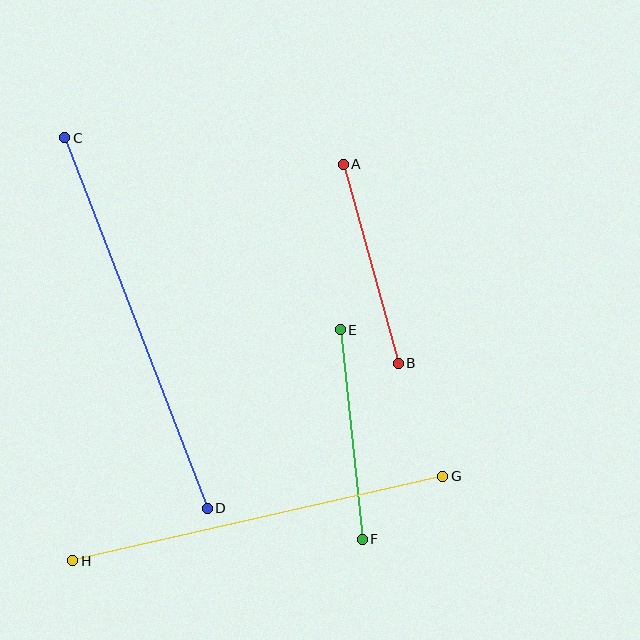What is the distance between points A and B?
The distance is approximately 207 pixels.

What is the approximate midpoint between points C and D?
The midpoint is at approximately (136, 323) pixels.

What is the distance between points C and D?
The distance is approximately 397 pixels.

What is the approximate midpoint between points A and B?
The midpoint is at approximately (371, 264) pixels.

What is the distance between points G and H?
The distance is approximately 379 pixels.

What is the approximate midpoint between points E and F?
The midpoint is at approximately (351, 435) pixels.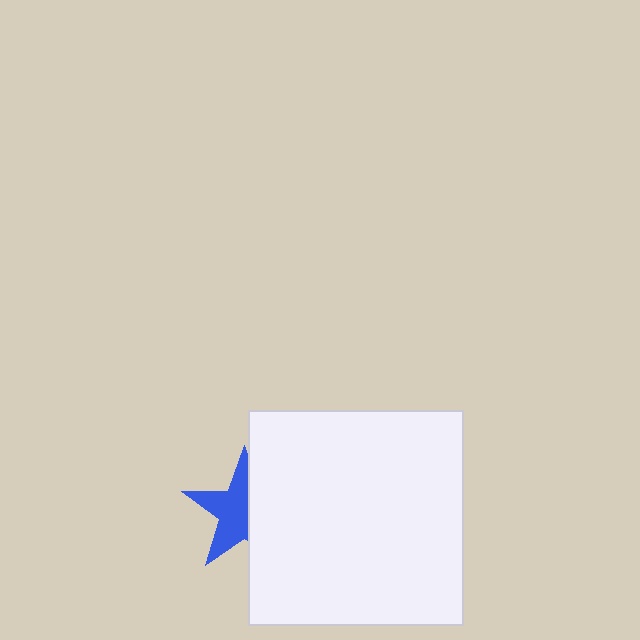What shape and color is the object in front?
The object in front is a white square.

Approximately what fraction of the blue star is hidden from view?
Roughly 45% of the blue star is hidden behind the white square.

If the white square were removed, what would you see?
You would see the complete blue star.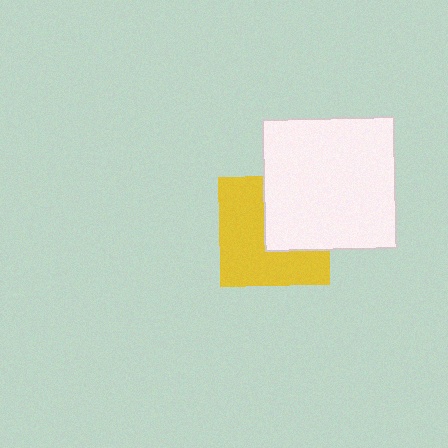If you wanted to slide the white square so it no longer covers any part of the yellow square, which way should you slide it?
Slide it toward the upper-right — that is the most direct way to separate the two shapes.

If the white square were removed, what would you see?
You would see the complete yellow square.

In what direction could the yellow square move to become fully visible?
The yellow square could move toward the lower-left. That would shift it out from behind the white square entirely.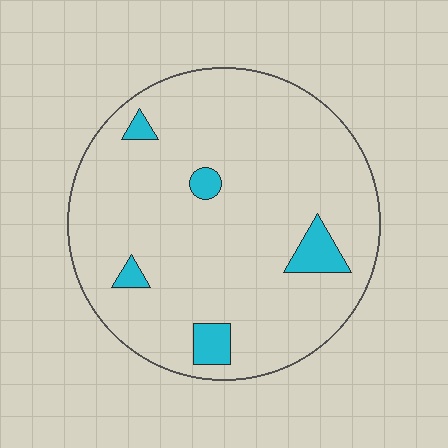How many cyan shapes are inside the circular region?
5.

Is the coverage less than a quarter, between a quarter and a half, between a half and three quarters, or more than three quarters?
Less than a quarter.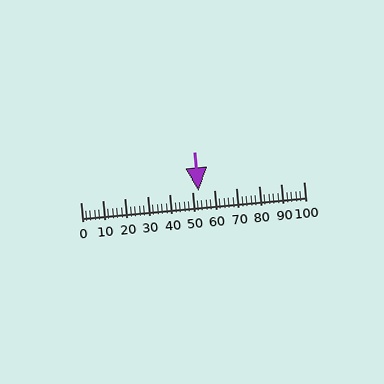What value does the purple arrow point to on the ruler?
The purple arrow points to approximately 53.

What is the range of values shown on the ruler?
The ruler shows values from 0 to 100.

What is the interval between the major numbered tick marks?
The major tick marks are spaced 10 units apart.